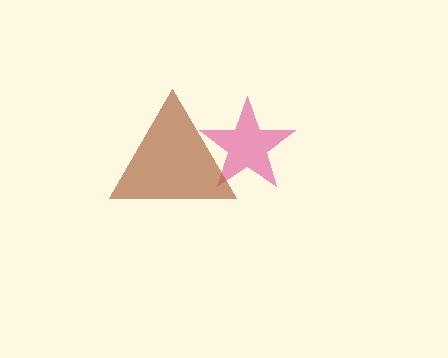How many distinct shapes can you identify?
There are 2 distinct shapes: a magenta star, a brown triangle.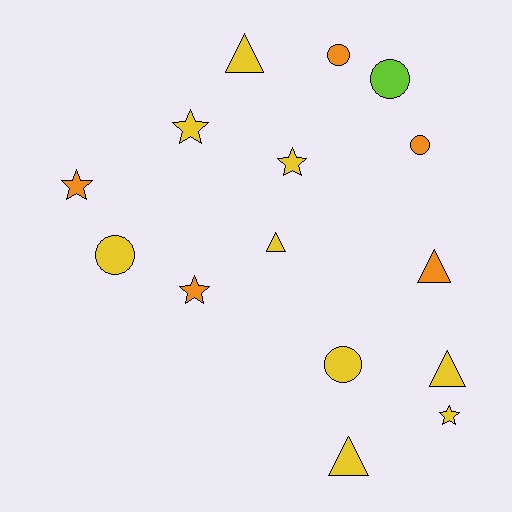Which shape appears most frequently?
Star, with 5 objects.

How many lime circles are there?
There is 1 lime circle.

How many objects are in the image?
There are 15 objects.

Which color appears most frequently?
Yellow, with 9 objects.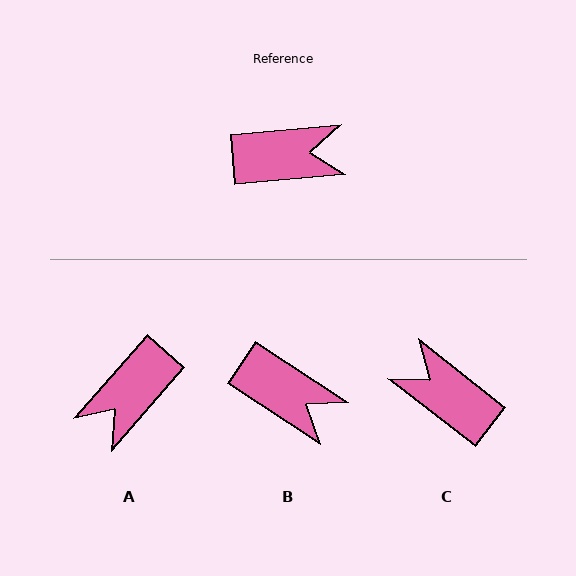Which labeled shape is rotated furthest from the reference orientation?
C, about 137 degrees away.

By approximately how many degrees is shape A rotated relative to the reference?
Approximately 136 degrees clockwise.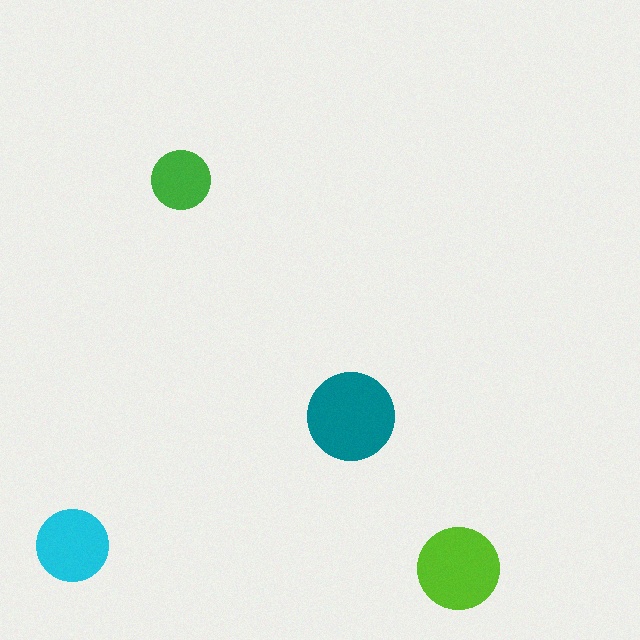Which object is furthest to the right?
The lime circle is rightmost.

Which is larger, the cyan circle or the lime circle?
The lime one.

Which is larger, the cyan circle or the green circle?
The cyan one.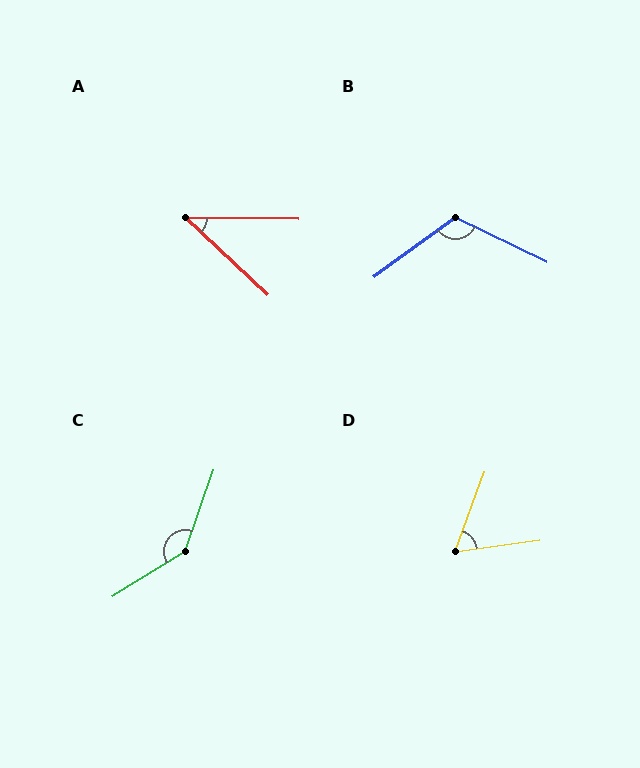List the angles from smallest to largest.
A (42°), D (62°), B (118°), C (141°).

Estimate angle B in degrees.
Approximately 118 degrees.